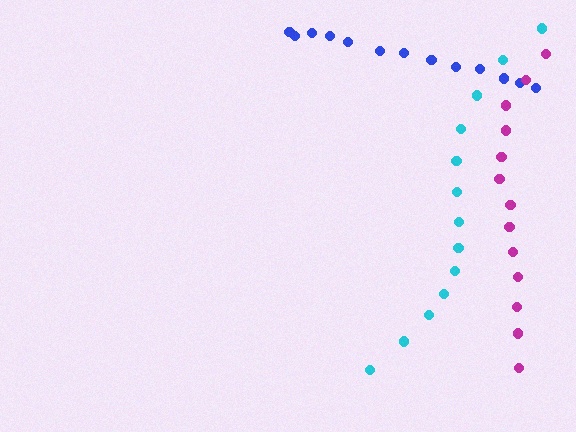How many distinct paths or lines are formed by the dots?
There are 3 distinct paths.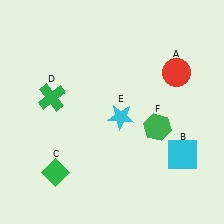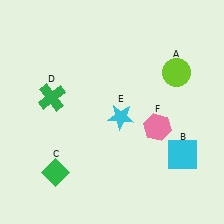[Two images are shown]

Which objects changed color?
A changed from red to lime. F changed from green to pink.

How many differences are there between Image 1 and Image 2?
There are 2 differences between the two images.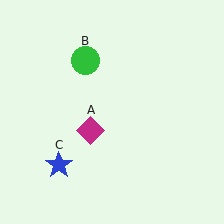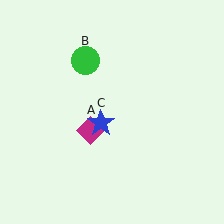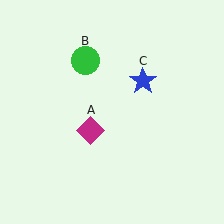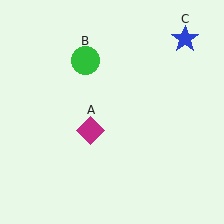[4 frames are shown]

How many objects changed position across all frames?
1 object changed position: blue star (object C).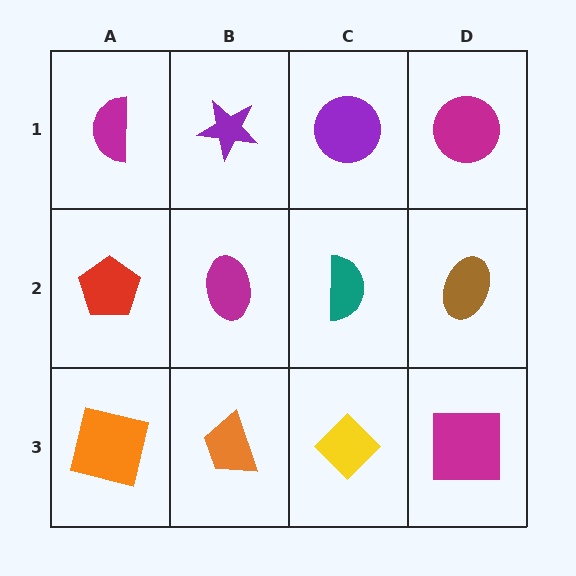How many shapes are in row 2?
4 shapes.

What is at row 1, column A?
A magenta semicircle.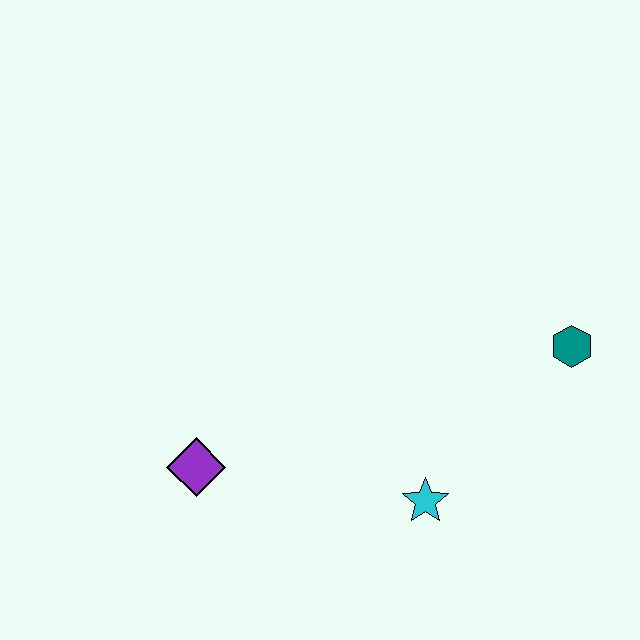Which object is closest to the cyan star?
The teal hexagon is closest to the cyan star.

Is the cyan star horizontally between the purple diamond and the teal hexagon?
Yes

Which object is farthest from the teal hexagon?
The purple diamond is farthest from the teal hexagon.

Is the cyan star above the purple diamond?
No